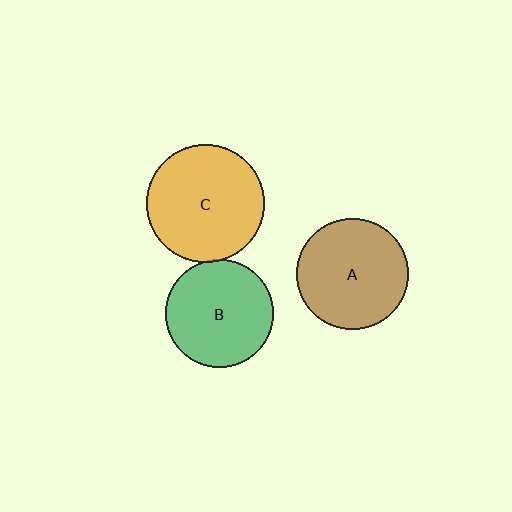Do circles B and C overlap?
Yes.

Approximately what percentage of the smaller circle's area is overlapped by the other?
Approximately 5%.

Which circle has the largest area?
Circle C (orange).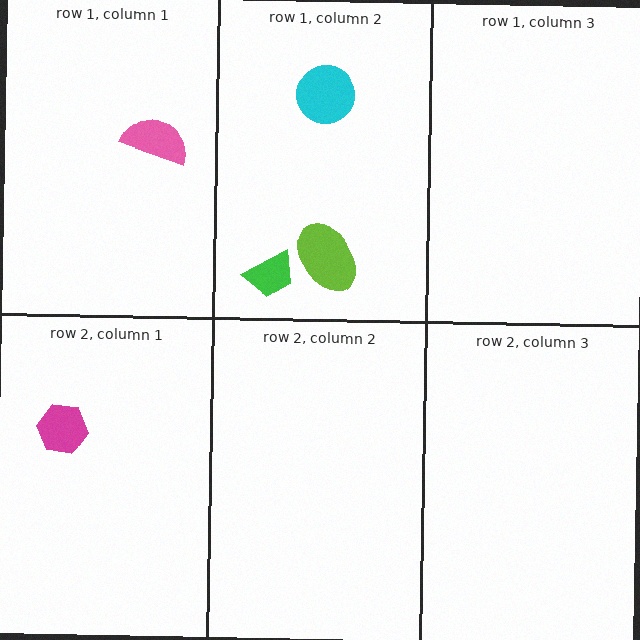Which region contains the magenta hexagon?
The row 2, column 1 region.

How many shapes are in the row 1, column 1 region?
1.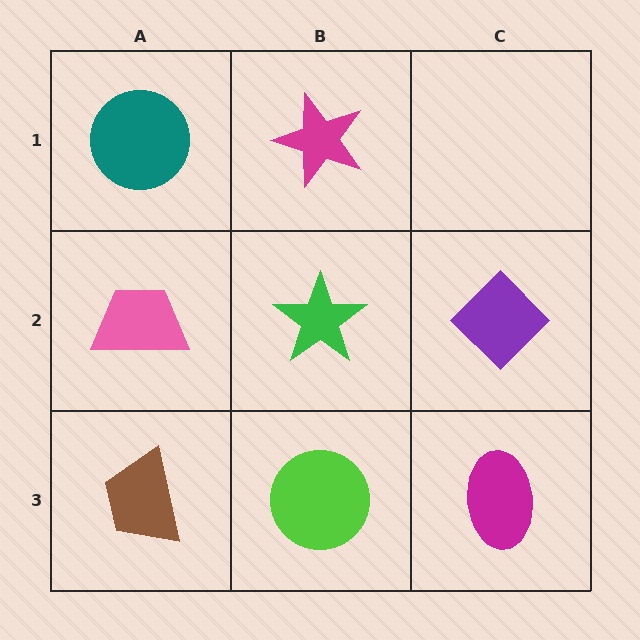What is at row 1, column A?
A teal circle.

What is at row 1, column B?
A magenta star.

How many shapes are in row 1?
2 shapes.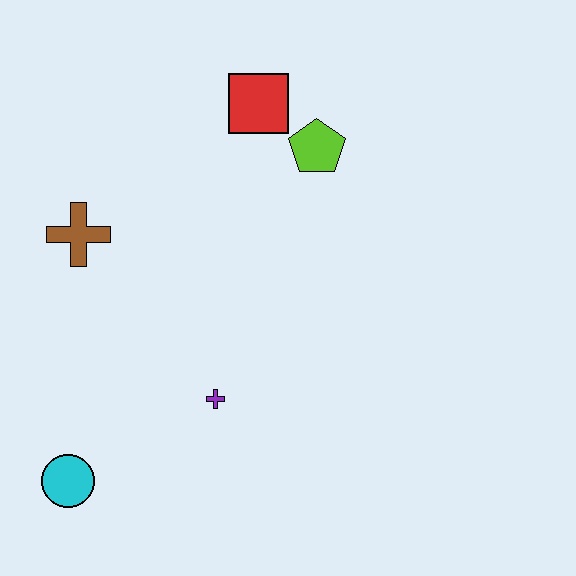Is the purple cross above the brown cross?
No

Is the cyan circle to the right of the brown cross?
No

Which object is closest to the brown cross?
The purple cross is closest to the brown cross.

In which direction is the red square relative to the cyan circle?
The red square is above the cyan circle.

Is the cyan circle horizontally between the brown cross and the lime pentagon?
No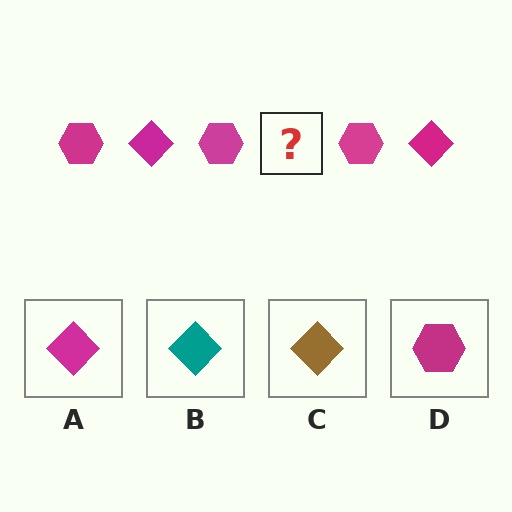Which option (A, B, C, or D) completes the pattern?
A.